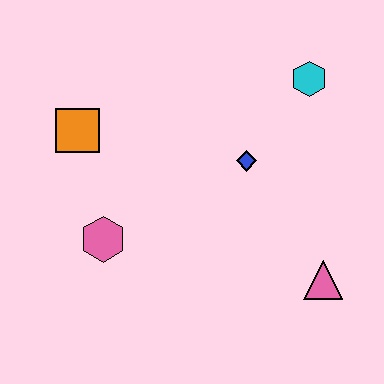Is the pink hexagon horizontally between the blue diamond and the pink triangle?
No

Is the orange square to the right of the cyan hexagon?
No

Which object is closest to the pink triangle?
The blue diamond is closest to the pink triangle.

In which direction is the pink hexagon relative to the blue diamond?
The pink hexagon is to the left of the blue diamond.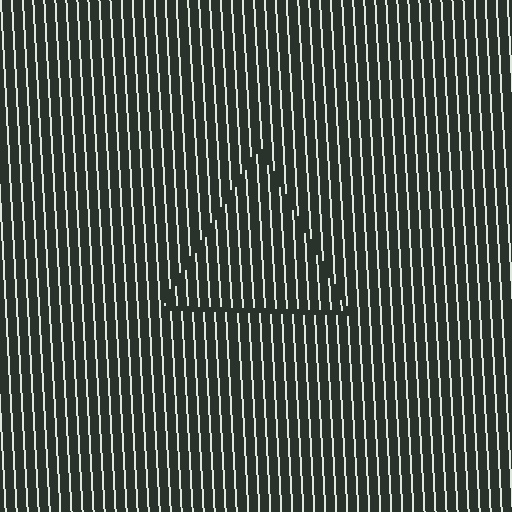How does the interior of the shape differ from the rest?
The interior of the shape contains the same grating, shifted by half a period — the contour is defined by the phase discontinuity where line-ends from the inner and outer gratings abut.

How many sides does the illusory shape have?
3 sides — the line-ends trace a triangle.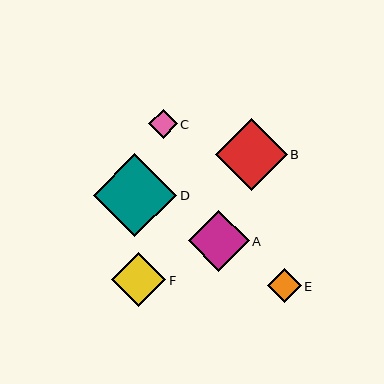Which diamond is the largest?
Diamond D is the largest with a size of approximately 84 pixels.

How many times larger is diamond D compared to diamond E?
Diamond D is approximately 2.4 times the size of diamond E.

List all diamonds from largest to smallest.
From largest to smallest: D, B, A, F, E, C.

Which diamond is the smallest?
Diamond C is the smallest with a size of approximately 29 pixels.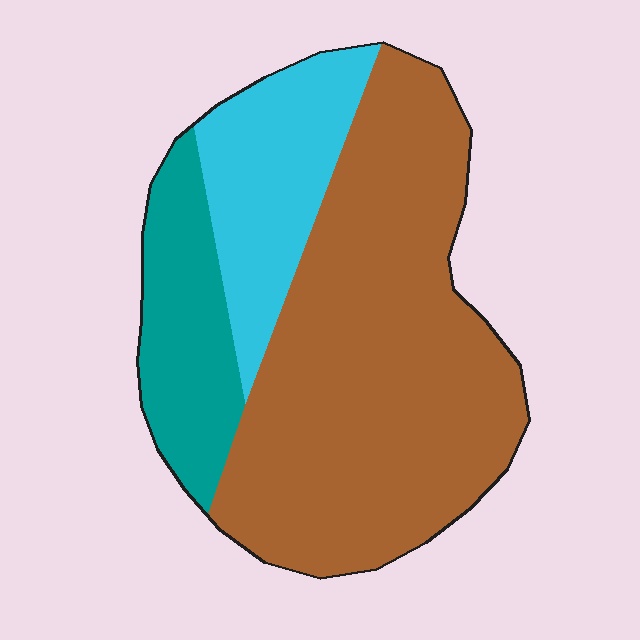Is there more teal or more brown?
Brown.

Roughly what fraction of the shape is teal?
Teal takes up between a sixth and a third of the shape.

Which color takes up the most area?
Brown, at roughly 65%.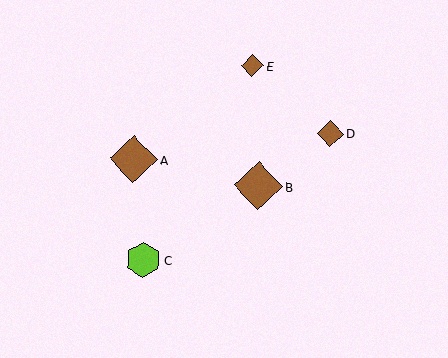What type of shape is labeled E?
Shape E is a brown diamond.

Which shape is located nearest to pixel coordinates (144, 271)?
The lime hexagon (labeled C) at (143, 260) is nearest to that location.